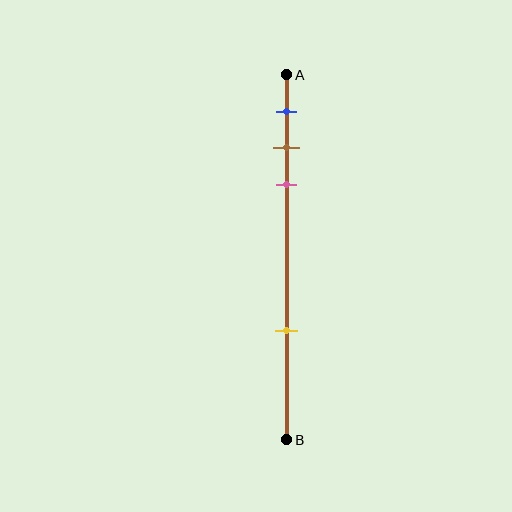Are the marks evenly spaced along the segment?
No, the marks are not evenly spaced.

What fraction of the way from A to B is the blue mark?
The blue mark is approximately 10% (0.1) of the way from A to B.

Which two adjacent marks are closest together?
The brown and pink marks are the closest adjacent pair.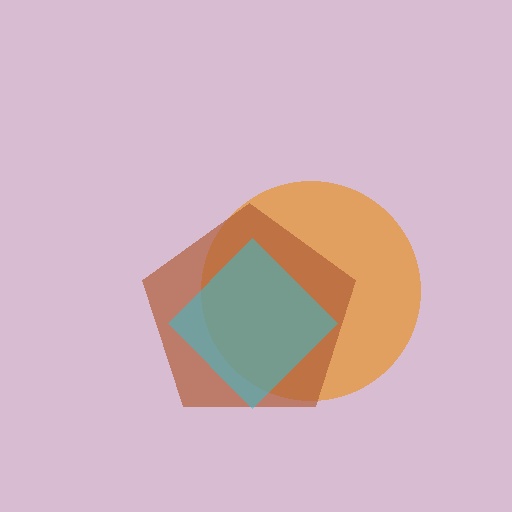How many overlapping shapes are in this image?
There are 3 overlapping shapes in the image.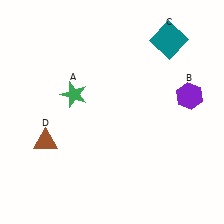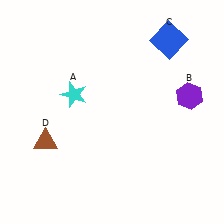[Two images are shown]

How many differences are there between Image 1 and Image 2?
There are 2 differences between the two images.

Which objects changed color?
A changed from green to cyan. C changed from teal to blue.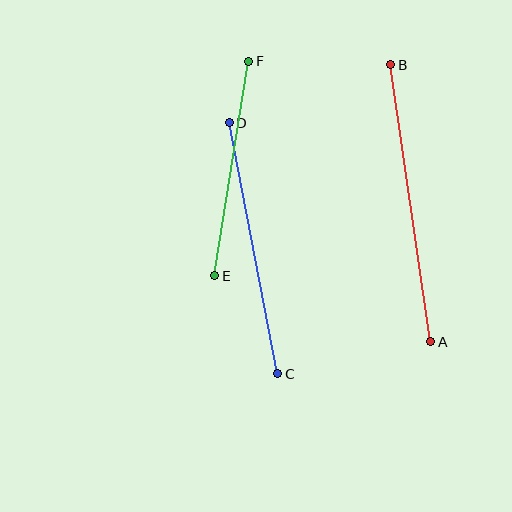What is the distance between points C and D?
The distance is approximately 256 pixels.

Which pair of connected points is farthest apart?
Points A and B are farthest apart.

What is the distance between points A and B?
The distance is approximately 280 pixels.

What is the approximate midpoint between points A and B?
The midpoint is at approximately (411, 203) pixels.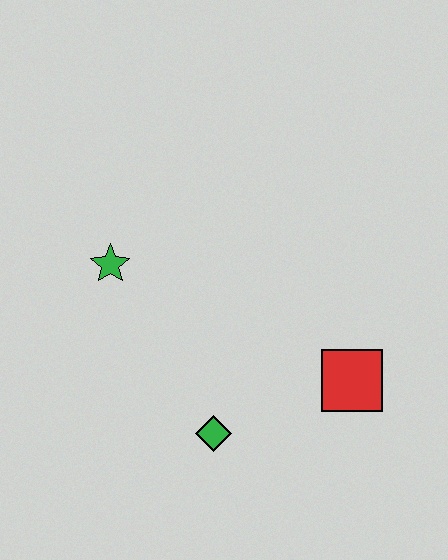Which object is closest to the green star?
The green diamond is closest to the green star.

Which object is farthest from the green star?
The red square is farthest from the green star.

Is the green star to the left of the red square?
Yes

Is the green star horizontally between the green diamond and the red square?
No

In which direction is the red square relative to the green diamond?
The red square is to the right of the green diamond.